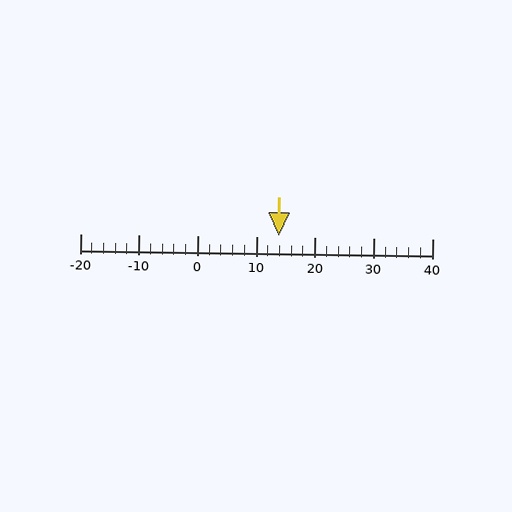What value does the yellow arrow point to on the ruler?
The yellow arrow points to approximately 14.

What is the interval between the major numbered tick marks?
The major tick marks are spaced 10 units apart.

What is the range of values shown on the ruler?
The ruler shows values from -20 to 40.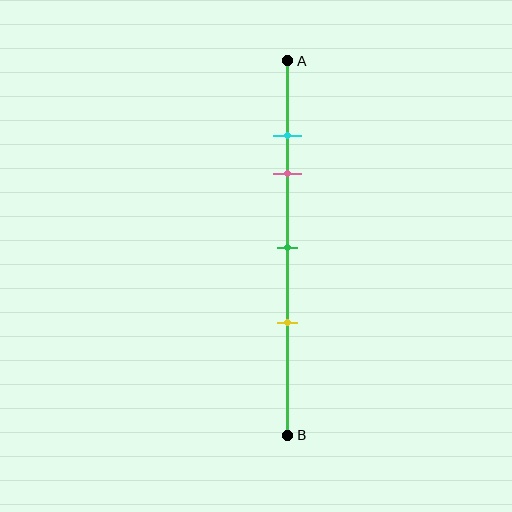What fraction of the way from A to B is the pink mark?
The pink mark is approximately 30% (0.3) of the way from A to B.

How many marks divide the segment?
There are 4 marks dividing the segment.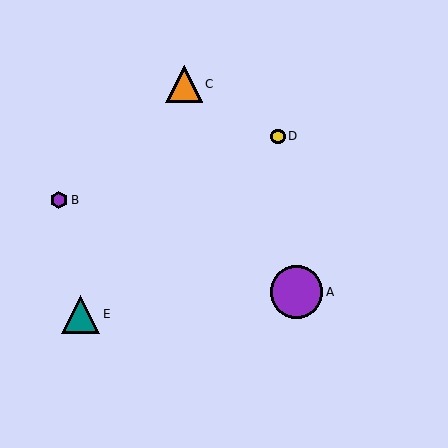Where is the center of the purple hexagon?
The center of the purple hexagon is at (59, 200).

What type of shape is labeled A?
Shape A is a purple circle.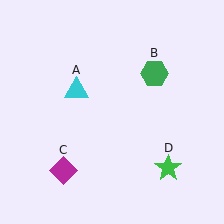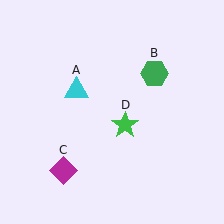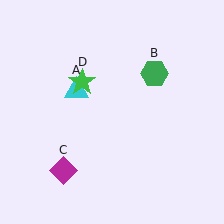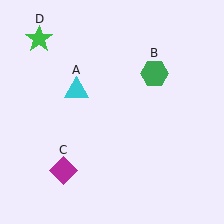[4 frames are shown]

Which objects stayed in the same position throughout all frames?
Cyan triangle (object A) and green hexagon (object B) and magenta diamond (object C) remained stationary.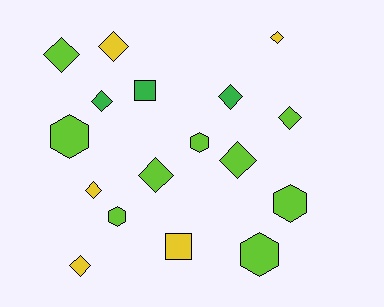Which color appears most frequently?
Lime, with 9 objects.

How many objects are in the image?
There are 17 objects.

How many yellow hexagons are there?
There are no yellow hexagons.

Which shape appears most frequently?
Diamond, with 10 objects.